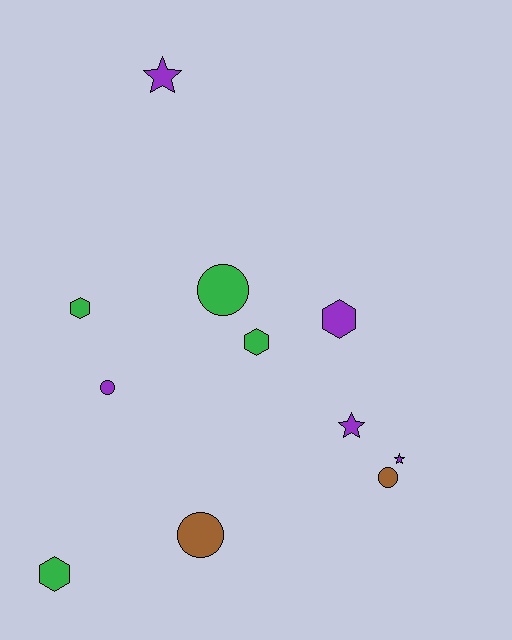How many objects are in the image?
There are 11 objects.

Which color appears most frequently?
Purple, with 5 objects.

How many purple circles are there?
There is 1 purple circle.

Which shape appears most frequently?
Circle, with 4 objects.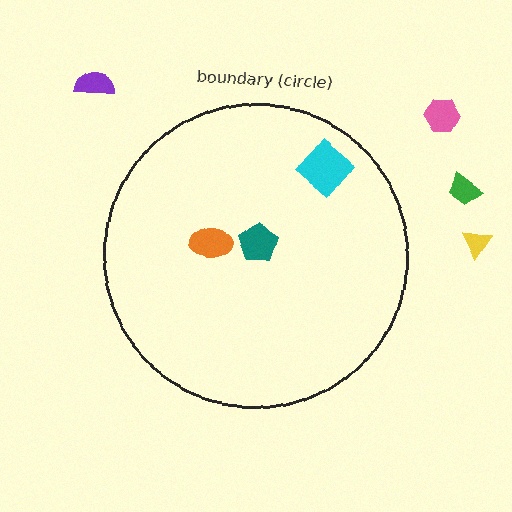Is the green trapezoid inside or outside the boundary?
Outside.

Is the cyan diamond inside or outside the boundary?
Inside.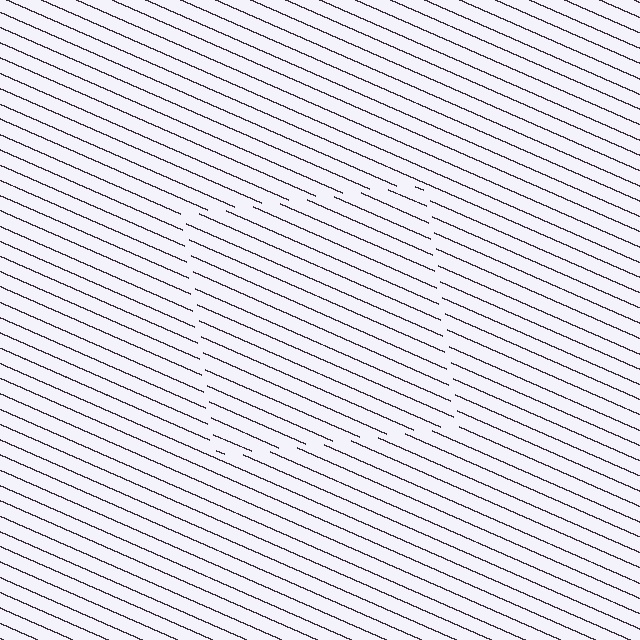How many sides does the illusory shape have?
4 sides — the line-ends trace a square.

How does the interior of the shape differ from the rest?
The interior of the shape contains the same grating, shifted by half a period — the contour is defined by the phase discontinuity where line-ends from the inner and outer gratings abut.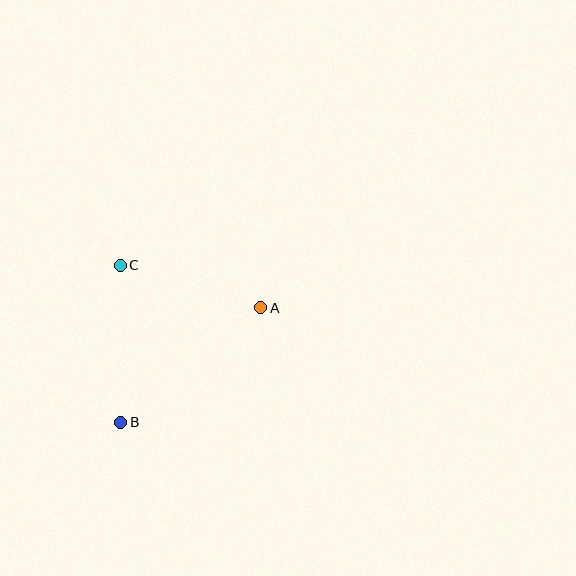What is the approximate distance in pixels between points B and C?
The distance between B and C is approximately 157 pixels.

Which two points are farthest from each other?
Points A and B are farthest from each other.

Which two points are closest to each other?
Points A and C are closest to each other.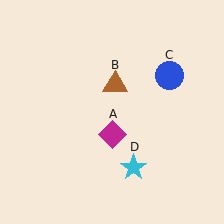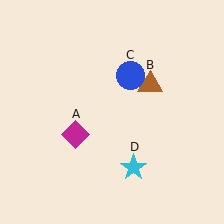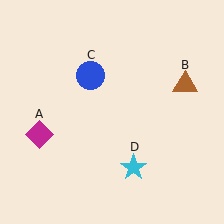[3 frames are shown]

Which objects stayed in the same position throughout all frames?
Cyan star (object D) remained stationary.